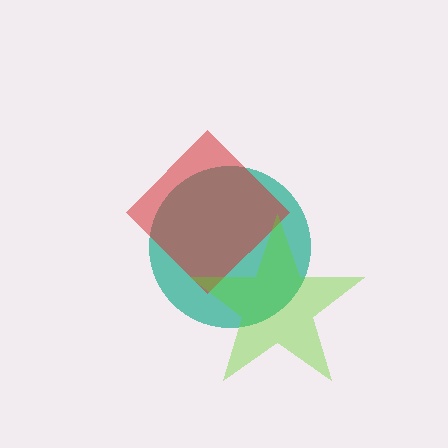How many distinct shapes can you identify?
There are 3 distinct shapes: a teal circle, a red diamond, a lime star.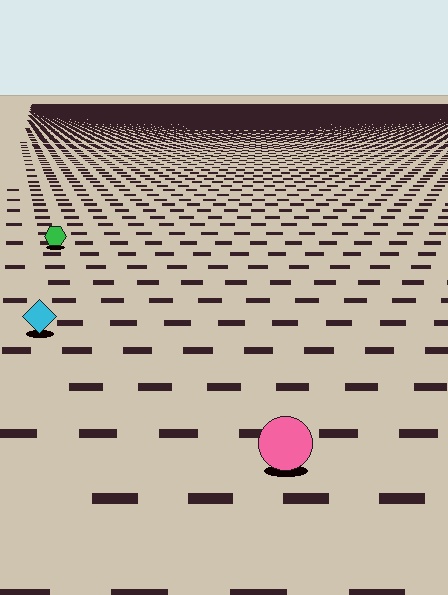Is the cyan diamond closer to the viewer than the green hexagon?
Yes. The cyan diamond is closer — you can tell from the texture gradient: the ground texture is coarser near it.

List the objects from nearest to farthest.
From nearest to farthest: the pink circle, the cyan diamond, the green hexagon.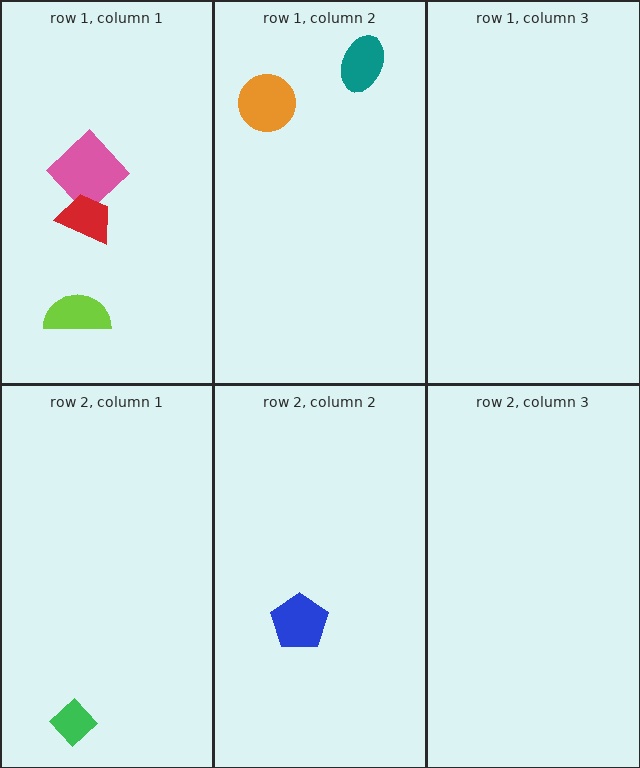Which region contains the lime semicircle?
The row 1, column 1 region.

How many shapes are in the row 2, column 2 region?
1.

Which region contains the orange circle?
The row 1, column 2 region.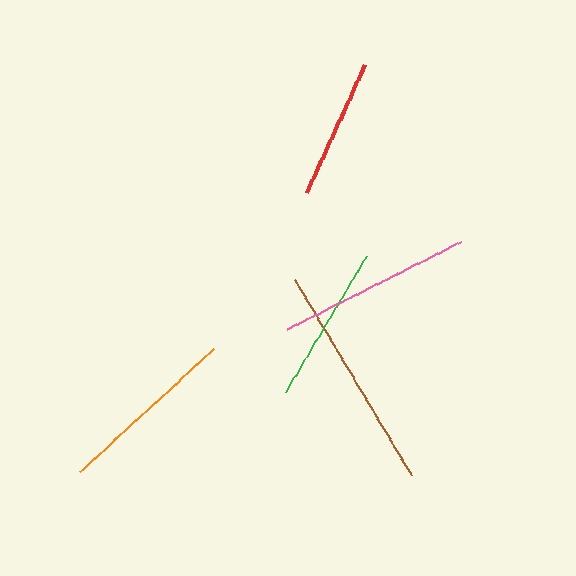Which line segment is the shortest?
The red line is the shortest at approximately 141 pixels.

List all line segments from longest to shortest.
From longest to shortest: brown, pink, orange, green, red.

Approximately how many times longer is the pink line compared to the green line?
The pink line is approximately 1.2 times the length of the green line.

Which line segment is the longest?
The brown line is the longest at approximately 227 pixels.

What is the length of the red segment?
The red segment is approximately 141 pixels long.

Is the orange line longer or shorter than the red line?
The orange line is longer than the red line.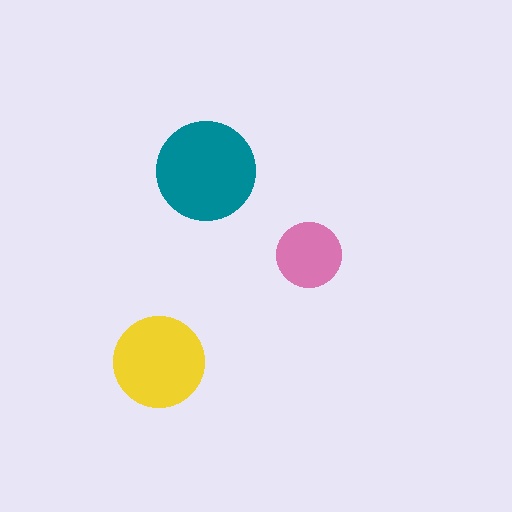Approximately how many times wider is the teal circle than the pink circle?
About 1.5 times wider.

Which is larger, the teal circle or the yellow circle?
The teal one.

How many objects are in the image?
There are 3 objects in the image.